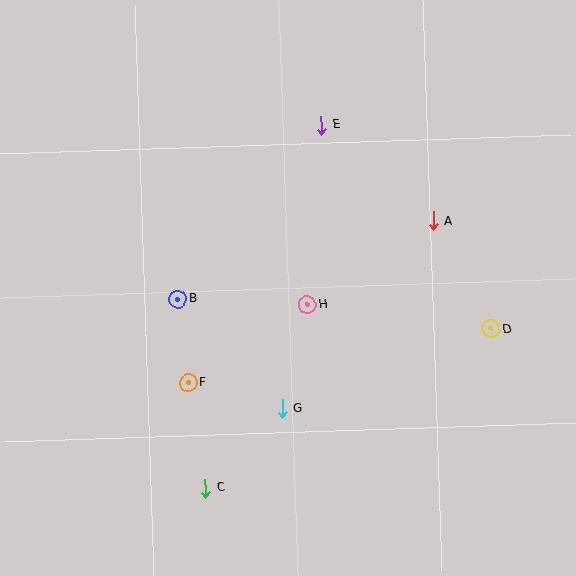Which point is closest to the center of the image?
Point H at (307, 304) is closest to the center.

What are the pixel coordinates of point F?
Point F is at (188, 383).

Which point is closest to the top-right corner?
Point A is closest to the top-right corner.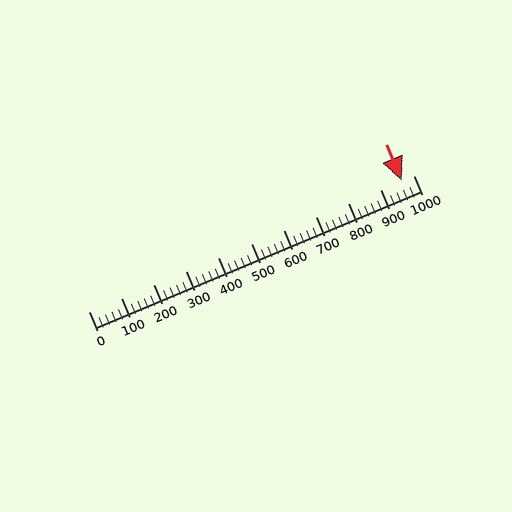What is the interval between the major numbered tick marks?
The major tick marks are spaced 100 units apart.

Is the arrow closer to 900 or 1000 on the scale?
The arrow is closer to 1000.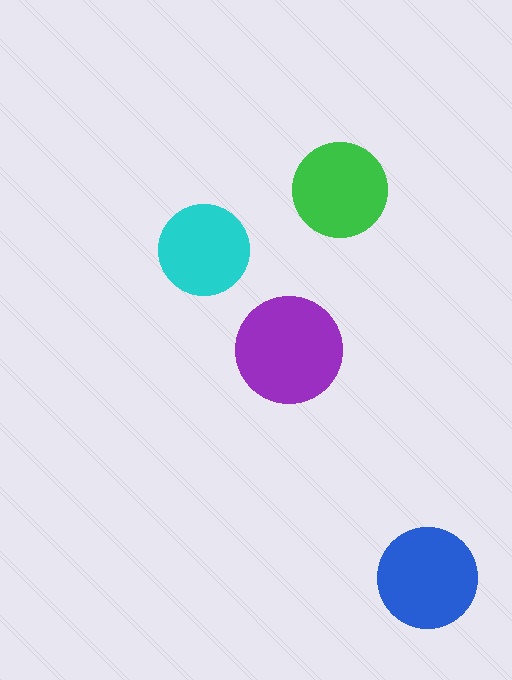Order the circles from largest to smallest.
the purple one, the blue one, the green one, the cyan one.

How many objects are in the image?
There are 4 objects in the image.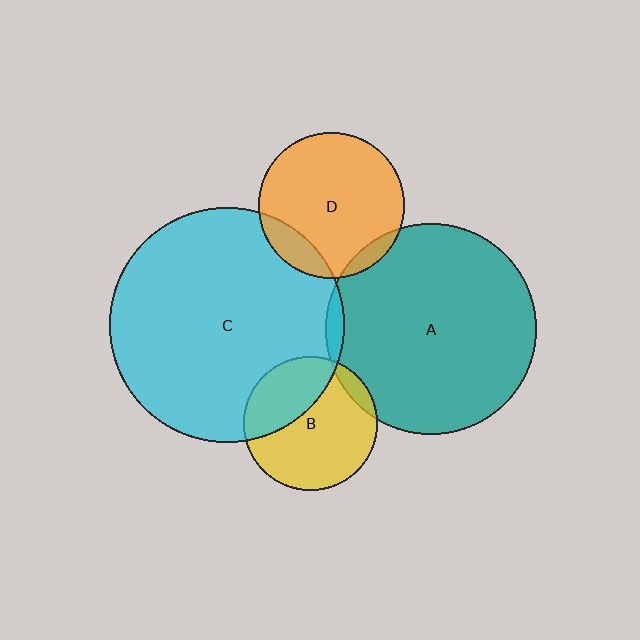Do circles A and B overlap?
Yes.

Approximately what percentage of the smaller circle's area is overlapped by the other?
Approximately 5%.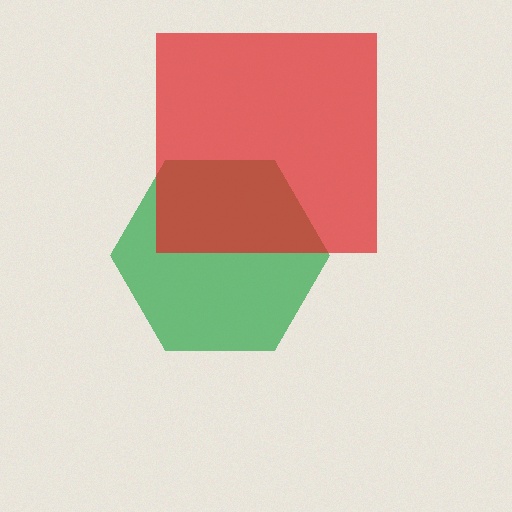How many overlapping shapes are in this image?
There are 2 overlapping shapes in the image.